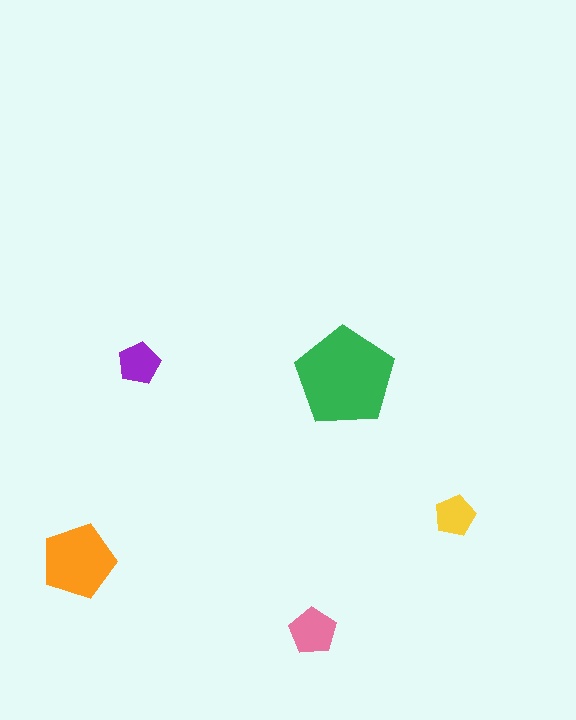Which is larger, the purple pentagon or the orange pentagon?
The orange one.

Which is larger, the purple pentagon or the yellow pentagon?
The purple one.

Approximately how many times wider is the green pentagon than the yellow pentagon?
About 2.5 times wider.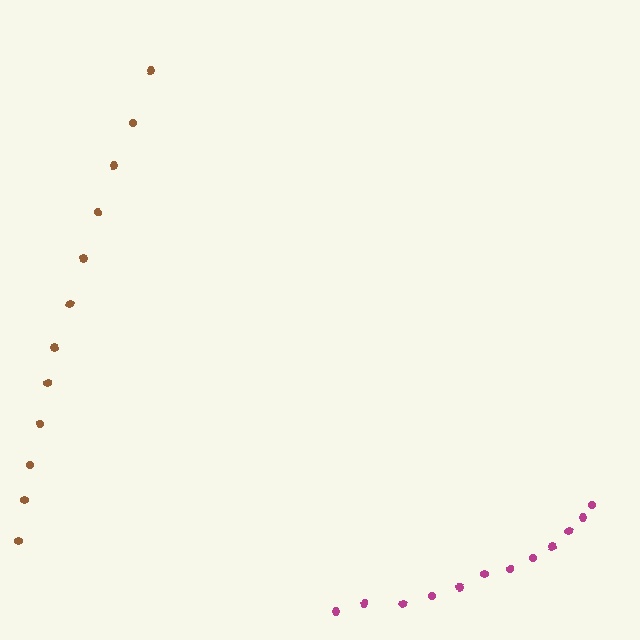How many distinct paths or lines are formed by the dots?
There are 2 distinct paths.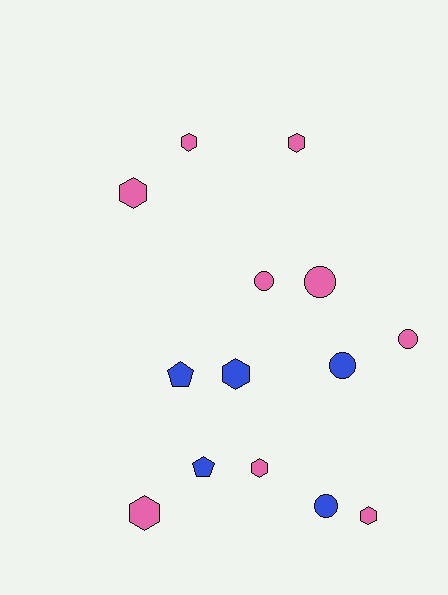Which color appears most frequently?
Pink, with 9 objects.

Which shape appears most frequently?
Hexagon, with 7 objects.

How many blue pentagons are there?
There are 2 blue pentagons.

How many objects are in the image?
There are 14 objects.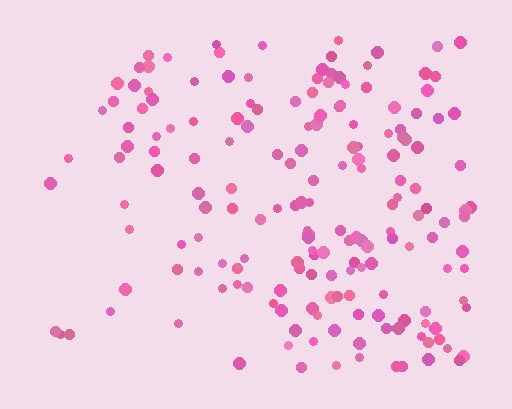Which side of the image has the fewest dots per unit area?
The left.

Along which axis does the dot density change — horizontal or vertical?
Horizontal.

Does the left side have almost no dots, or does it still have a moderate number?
Still a moderate number, just noticeably fewer than the right.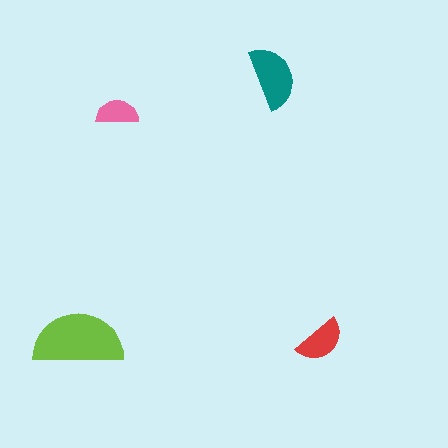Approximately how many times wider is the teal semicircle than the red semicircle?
About 1.5 times wider.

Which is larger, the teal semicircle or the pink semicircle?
The teal one.